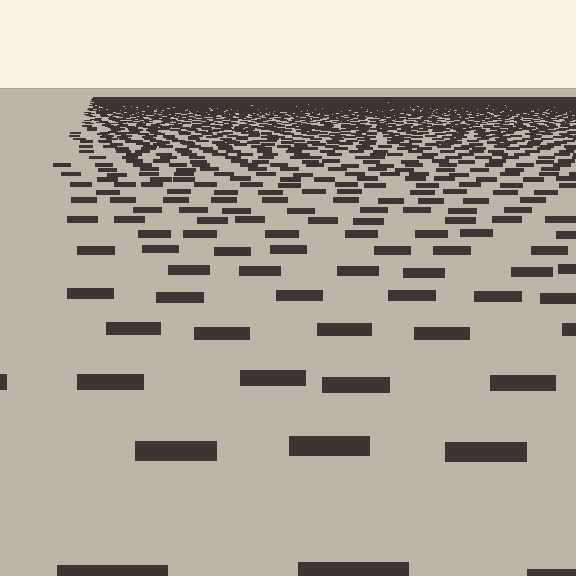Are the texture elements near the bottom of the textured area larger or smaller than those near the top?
Larger. Near the bottom, elements are closer to the viewer and appear at a bigger on-screen size.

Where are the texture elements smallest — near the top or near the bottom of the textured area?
Near the top.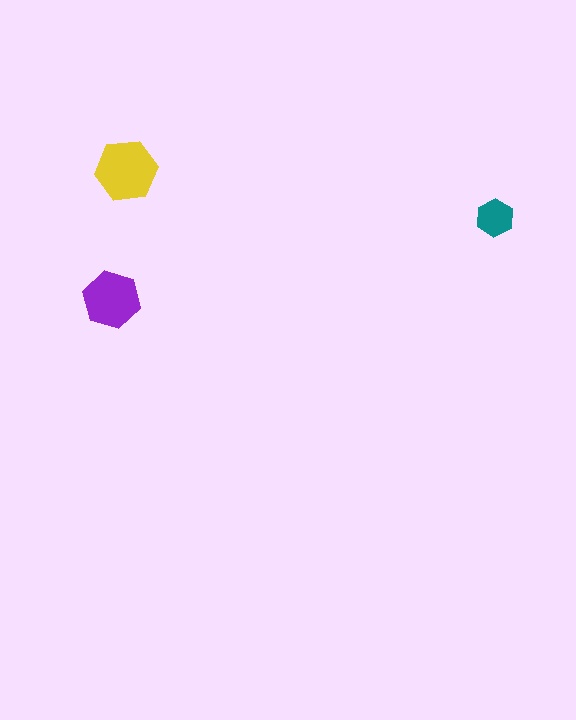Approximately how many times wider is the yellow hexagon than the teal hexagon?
About 1.5 times wider.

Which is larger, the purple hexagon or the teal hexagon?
The purple one.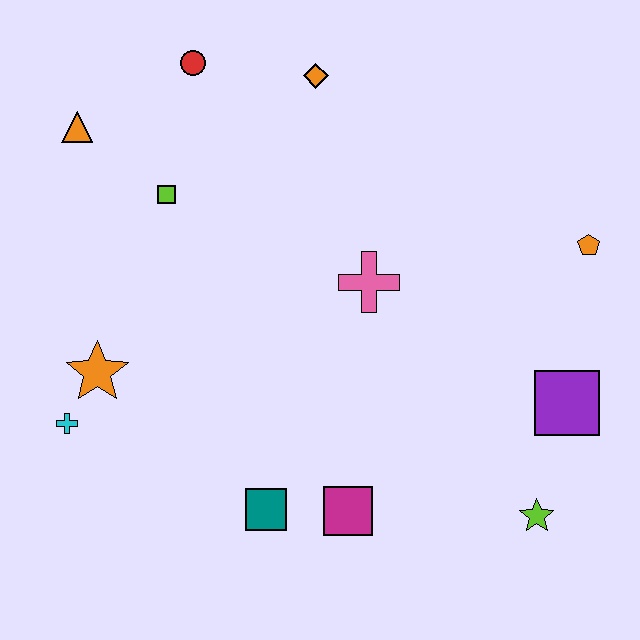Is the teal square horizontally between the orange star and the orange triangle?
No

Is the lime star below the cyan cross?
Yes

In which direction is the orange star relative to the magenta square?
The orange star is to the left of the magenta square.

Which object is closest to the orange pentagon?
The purple square is closest to the orange pentagon.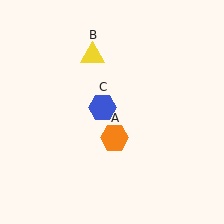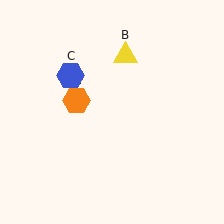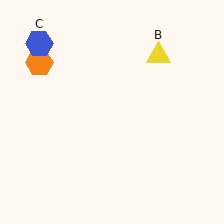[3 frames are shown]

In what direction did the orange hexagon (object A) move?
The orange hexagon (object A) moved up and to the left.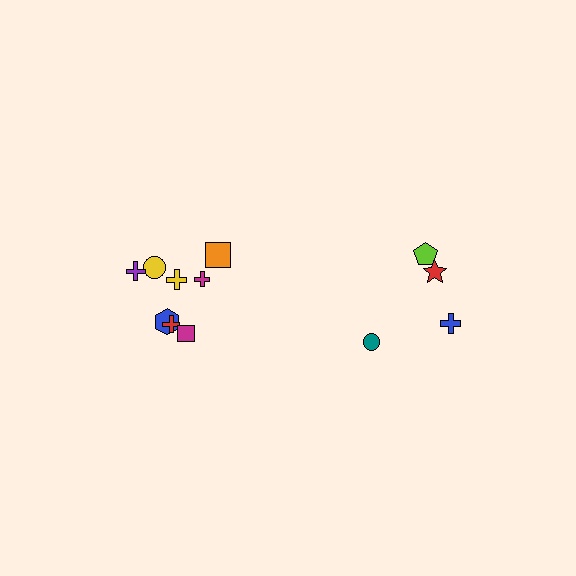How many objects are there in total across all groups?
There are 12 objects.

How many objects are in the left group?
There are 8 objects.